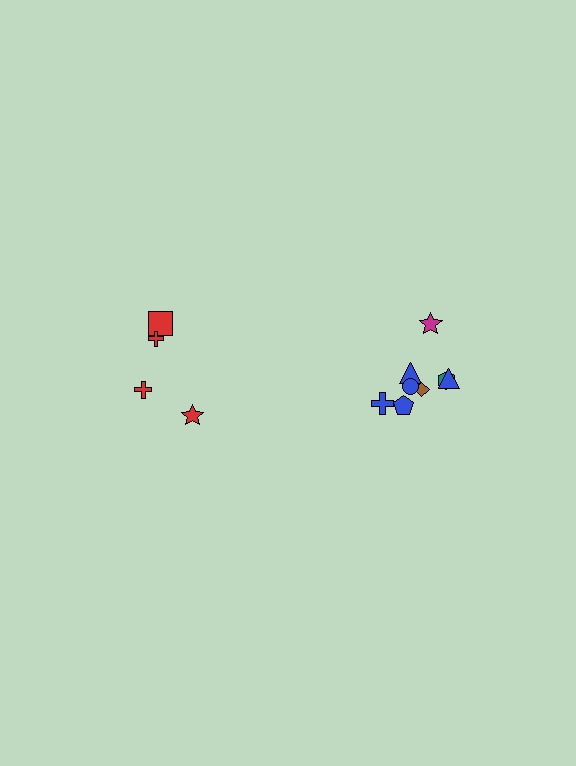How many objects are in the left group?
There are 4 objects.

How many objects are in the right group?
There are 8 objects.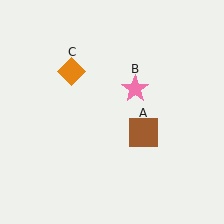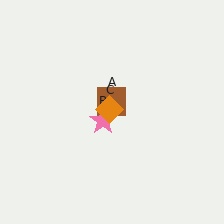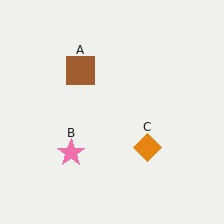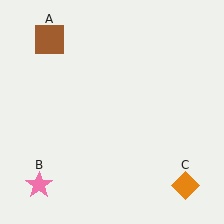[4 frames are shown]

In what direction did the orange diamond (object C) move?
The orange diamond (object C) moved down and to the right.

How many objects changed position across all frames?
3 objects changed position: brown square (object A), pink star (object B), orange diamond (object C).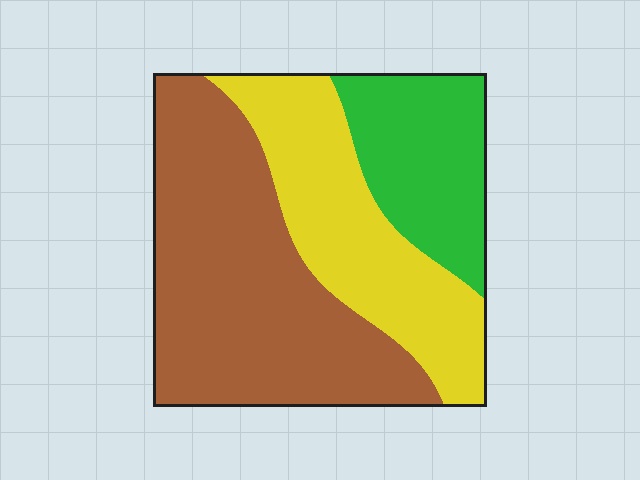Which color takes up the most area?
Brown, at roughly 50%.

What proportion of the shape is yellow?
Yellow covers about 30% of the shape.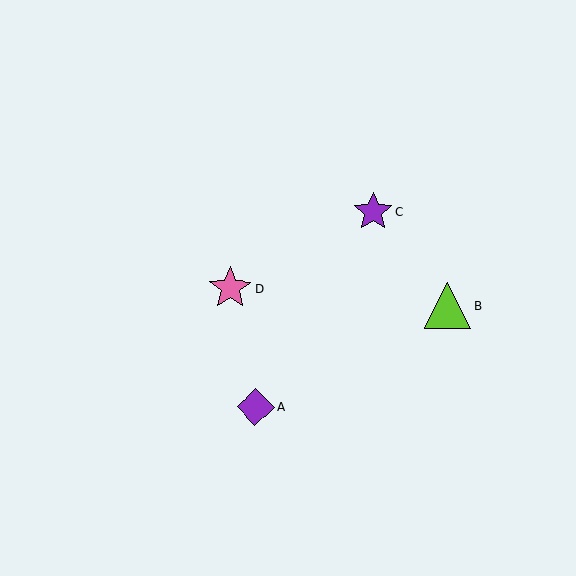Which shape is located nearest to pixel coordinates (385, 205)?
The purple star (labeled C) at (373, 212) is nearest to that location.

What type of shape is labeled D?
Shape D is a pink star.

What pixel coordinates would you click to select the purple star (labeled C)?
Click at (373, 212) to select the purple star C.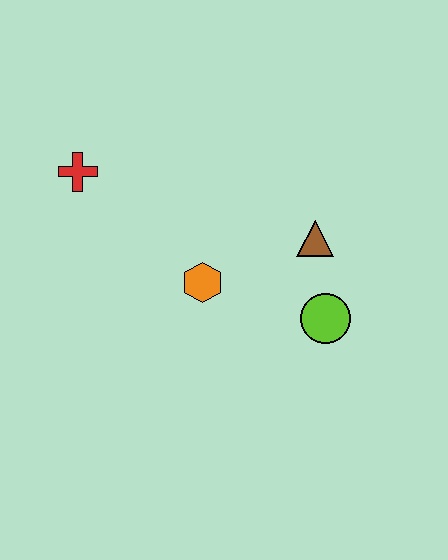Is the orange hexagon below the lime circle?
No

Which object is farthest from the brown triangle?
The red cross is farthest from the brown triangle.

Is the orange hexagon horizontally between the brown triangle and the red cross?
Yes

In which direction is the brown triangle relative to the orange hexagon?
The brown triangle is to the right of the orange hexagon.